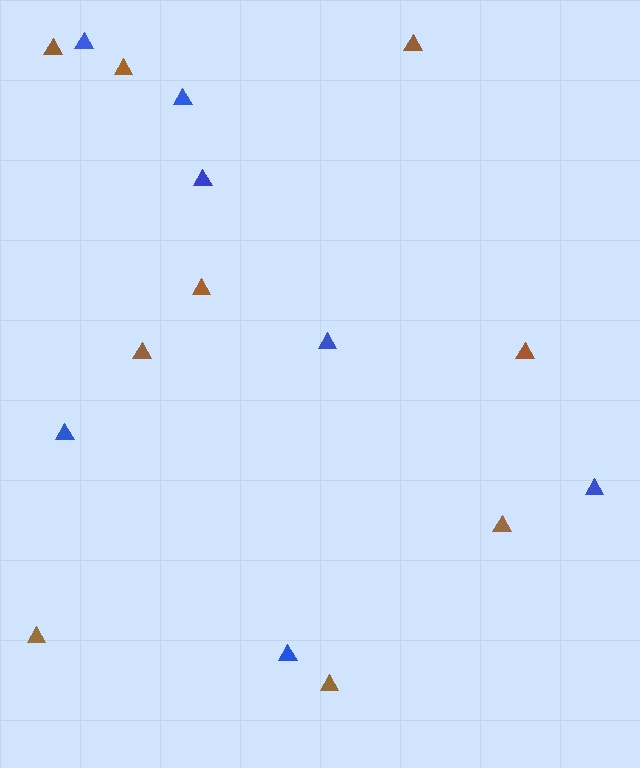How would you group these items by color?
There are 2 groups: one group of brown triangles (9) and one group of blue triangles (7).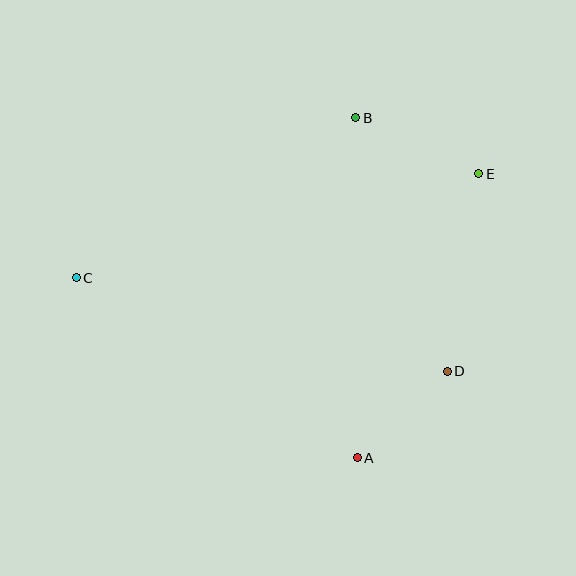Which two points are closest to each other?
Points A and D are closest to each other.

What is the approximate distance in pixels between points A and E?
The distance between A and E is approximately 309 pixels.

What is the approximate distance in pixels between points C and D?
The distance between C and D is approximately 382 pixels.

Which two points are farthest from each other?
Points C and E are farthest from each other.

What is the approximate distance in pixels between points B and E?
The distance between B and E is approximately 135 pixels.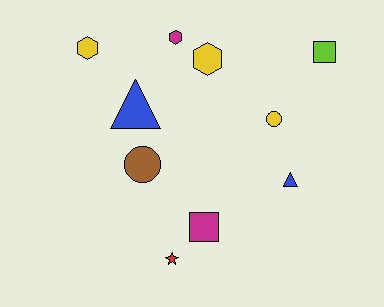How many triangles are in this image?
There are 2 triangles.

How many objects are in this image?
There are 10 objects.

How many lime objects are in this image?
There is 1 lime object.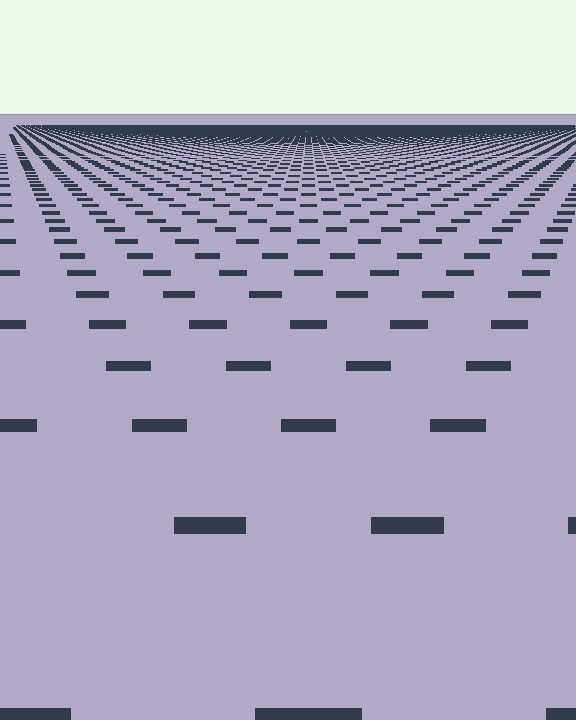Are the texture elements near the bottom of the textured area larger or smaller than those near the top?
Larger. Near the bottom, elements are closer to the viewer and appear at a bigger on-screen size.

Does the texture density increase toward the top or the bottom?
Density increases toward the top.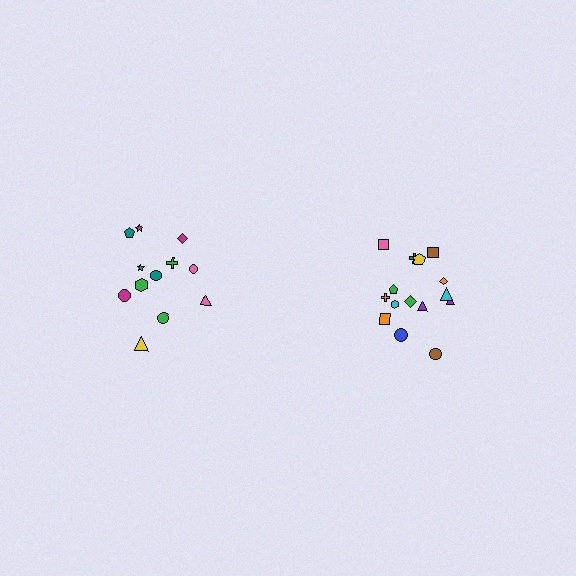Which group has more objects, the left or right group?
The right group.